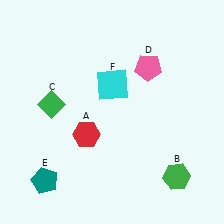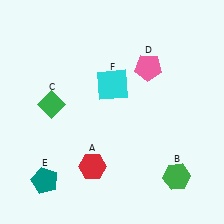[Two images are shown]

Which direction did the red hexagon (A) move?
The red hexagon (A) moved down.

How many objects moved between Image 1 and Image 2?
1 object moved between the two images.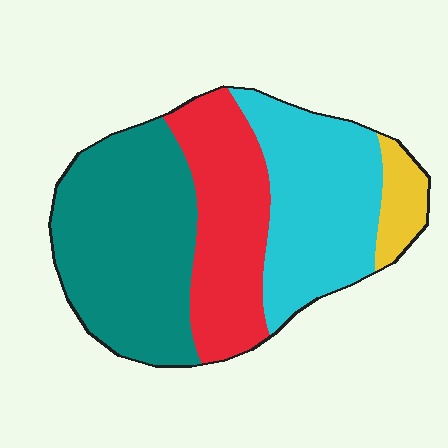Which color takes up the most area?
Teal, at roughly 40%.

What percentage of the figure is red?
Red covers roughly 25% of the figure.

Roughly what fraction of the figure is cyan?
Cyan takes up about one third (1/3) of the figure.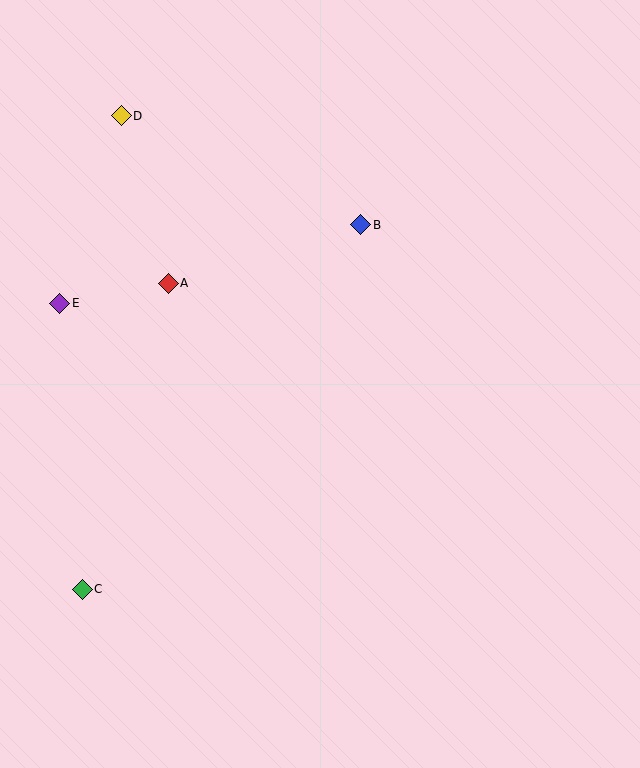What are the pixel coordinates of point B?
Point B is at (361, 225).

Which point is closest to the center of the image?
Point B at (361, 225) is closest to the center.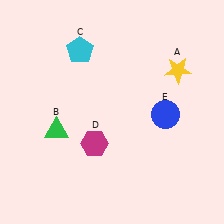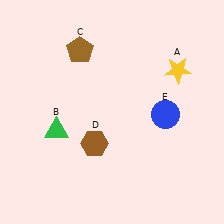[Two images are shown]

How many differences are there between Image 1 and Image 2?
There are 2 differences between the two images.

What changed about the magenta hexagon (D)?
In Image 1, D is magenta. In Image 2, it changed to brown.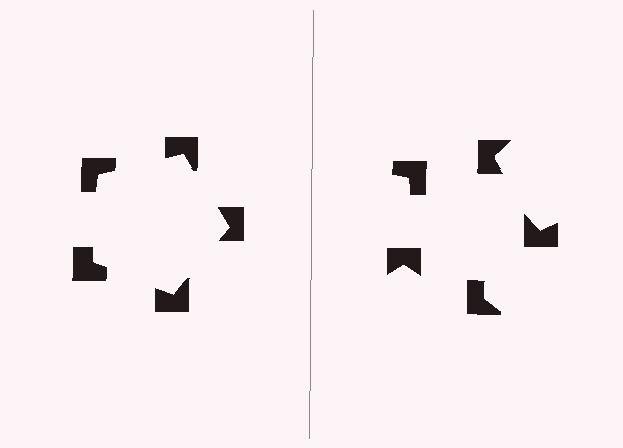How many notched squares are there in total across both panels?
10 — 5 on each side.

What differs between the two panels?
The notched squares are positioned identically on both sides; only the wedge orientations differ. On the left they align to a pentagon; on the right they are misaligned.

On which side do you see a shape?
An illusory pentagon appears on the left side. On the right side the wedge cuts are rotated, so no coherent shape forms.